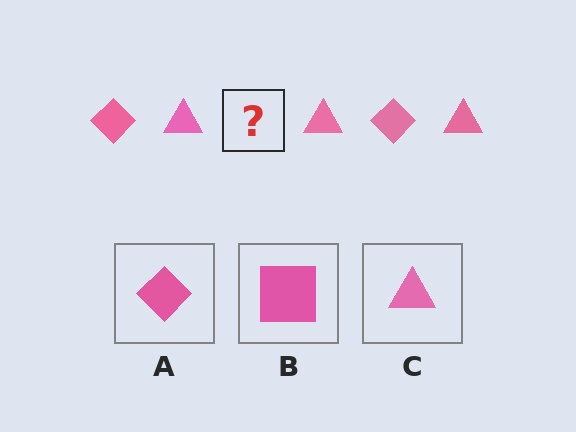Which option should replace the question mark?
Option A.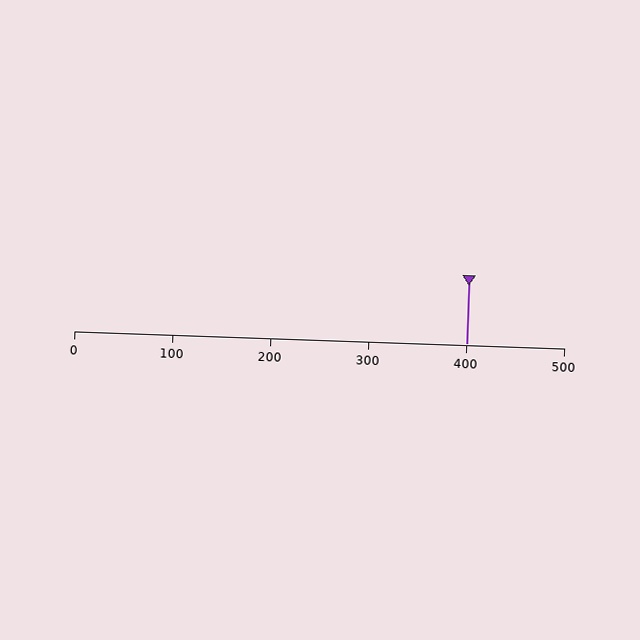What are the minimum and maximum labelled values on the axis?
The axis runs from 0 to 500.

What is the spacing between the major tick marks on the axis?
The major ticks are spaced 100 apart.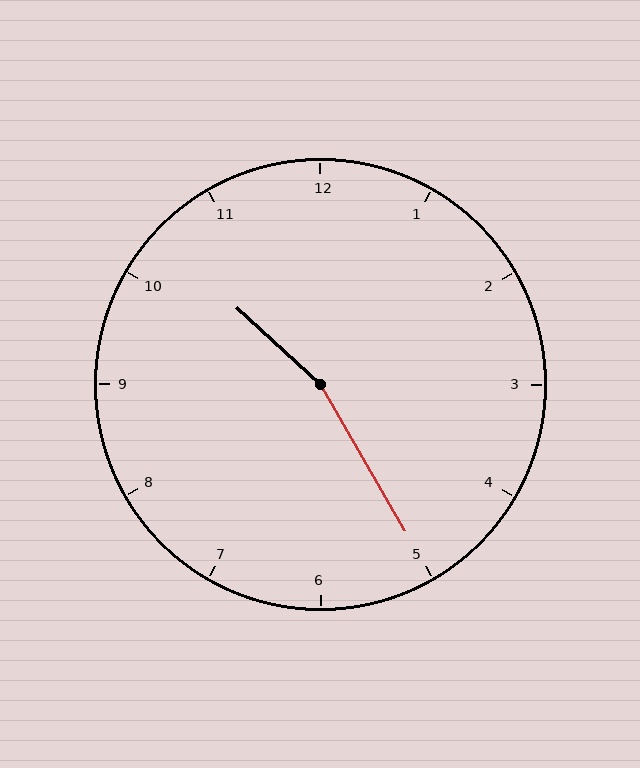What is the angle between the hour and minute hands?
Approximately 162 degrees.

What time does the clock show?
10:25.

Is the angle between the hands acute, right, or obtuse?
It is obtuse.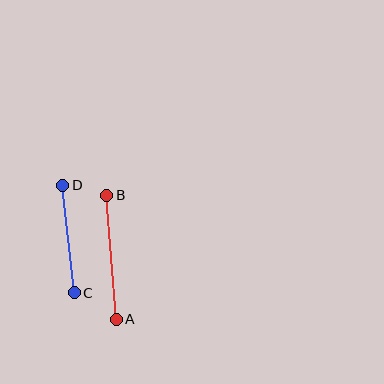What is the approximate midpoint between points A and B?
The midpoint is at approximately (111, 257) pixels.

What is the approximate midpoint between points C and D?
The midpoint is at approximately (69, 239) pixels.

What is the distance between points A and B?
The distance is approximately 124 pixels.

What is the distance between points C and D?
The distance is approximately 108 pixels.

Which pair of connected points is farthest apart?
Points A and B are farthest apart.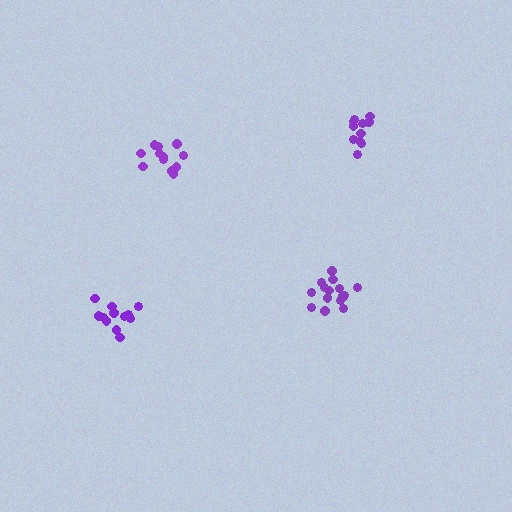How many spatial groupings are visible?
There are 4 spatial groupings.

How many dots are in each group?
Group 1: 11 dots, Group 2: 16 dots, Group 3: 13 dots, Group 4: 12 dots (52 total).